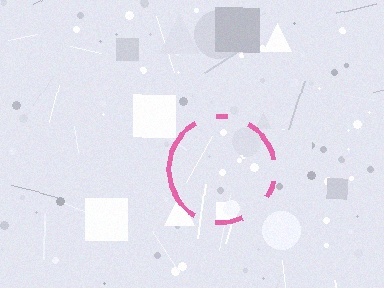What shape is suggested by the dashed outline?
The dashed outline suggests a circle.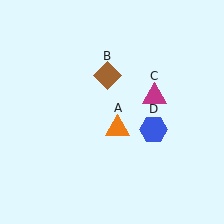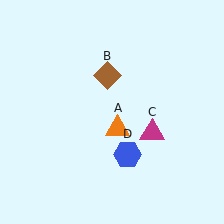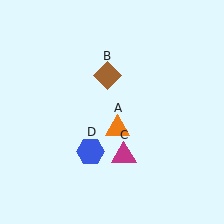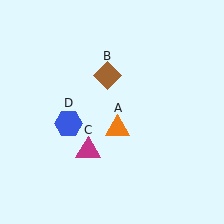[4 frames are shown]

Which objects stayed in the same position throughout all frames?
Orange triangle (object A) and brown diamond (object B) remained stationary.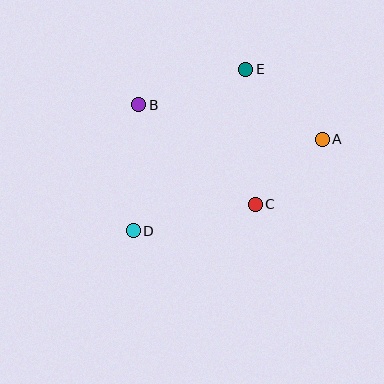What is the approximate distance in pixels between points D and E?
The distance between D and E is approximately 197 pixels.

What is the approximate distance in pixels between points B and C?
The distance between B and C is approximately 153 pixels.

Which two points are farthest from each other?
Points A and D are farthest from each other.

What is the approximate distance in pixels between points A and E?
The distance between A and E is approximately 104 pixels.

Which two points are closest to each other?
Points A and C are closest to each other.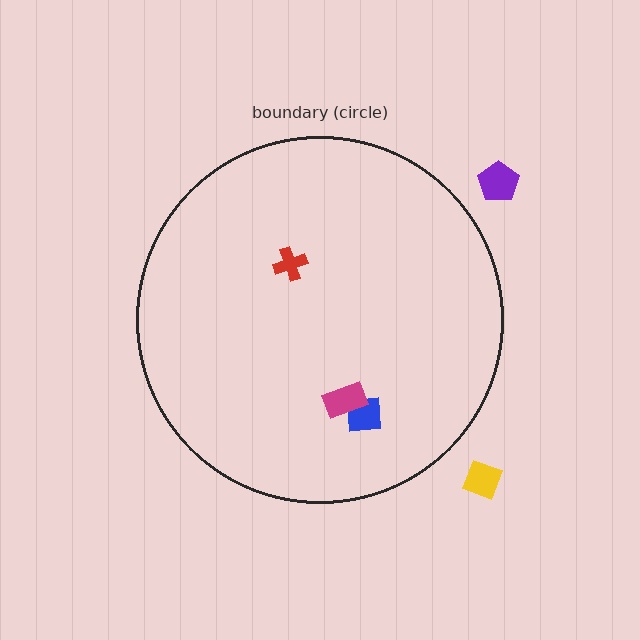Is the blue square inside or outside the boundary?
Inside.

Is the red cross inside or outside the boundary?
Inside.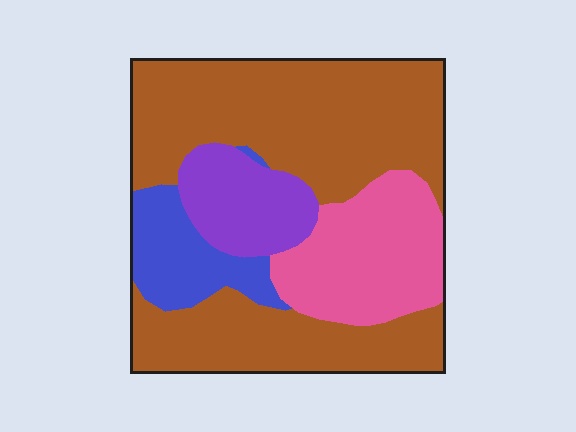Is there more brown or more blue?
Brown.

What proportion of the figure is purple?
Purple covers 12% of the figure.